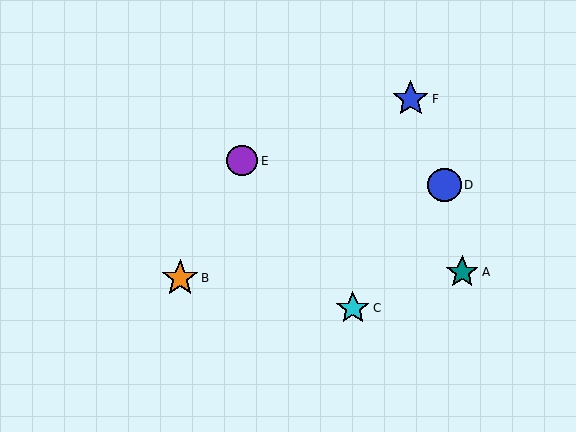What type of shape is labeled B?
Shape B is an orange star.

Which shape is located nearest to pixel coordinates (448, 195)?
The blue circle (labeled D) at (445, 185) is nearest to that location.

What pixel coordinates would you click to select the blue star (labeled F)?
Click at (411, 99) to select the blue star F.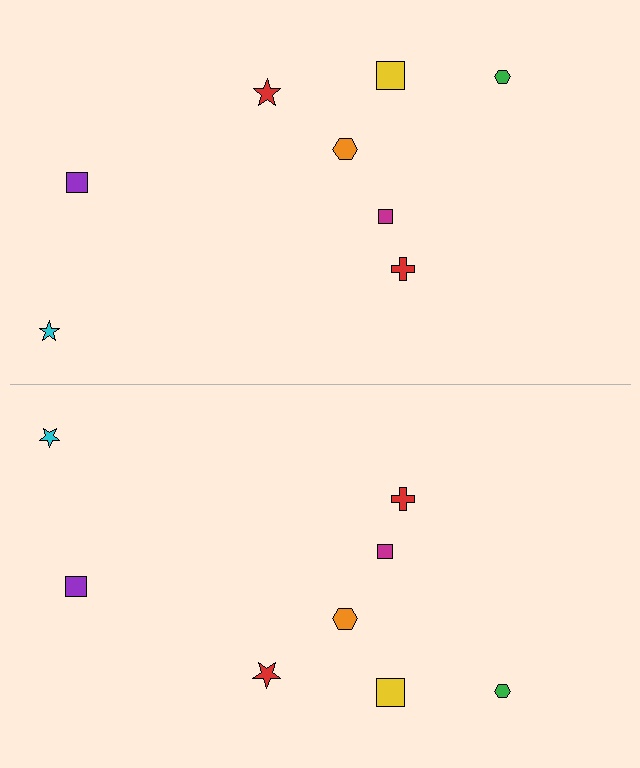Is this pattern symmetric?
Yes, this pattern has bilateral (reflection) symmetry.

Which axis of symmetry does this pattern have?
The pattern has a horizontal axis of symmetry running through the center of the image.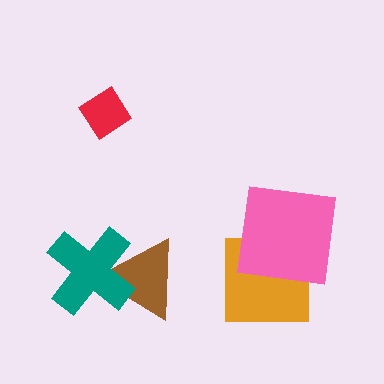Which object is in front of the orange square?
The pink square is in front of the orange square.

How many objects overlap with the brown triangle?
1 object overlaps with the brown triangle.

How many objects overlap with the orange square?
1 object overlaps with the orange square.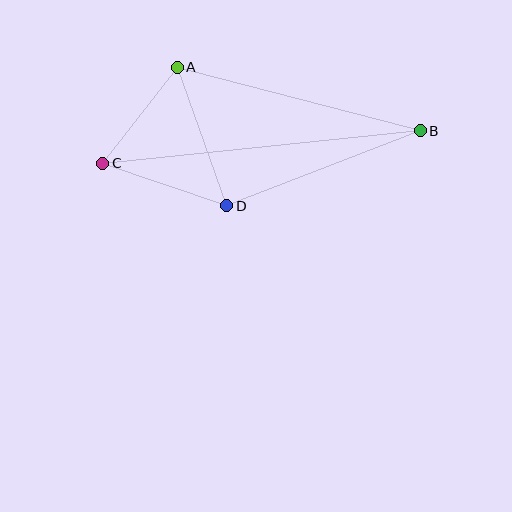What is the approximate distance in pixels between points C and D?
The distance between C and D is approximately 131 pixels.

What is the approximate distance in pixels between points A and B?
The distance between A and B is approximately 251 pixels.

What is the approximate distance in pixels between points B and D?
The distance between B and D is approximately 207 pixels.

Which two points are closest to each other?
Points A and C are closest to each other.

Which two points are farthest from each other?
Points B and C are farthest from each other.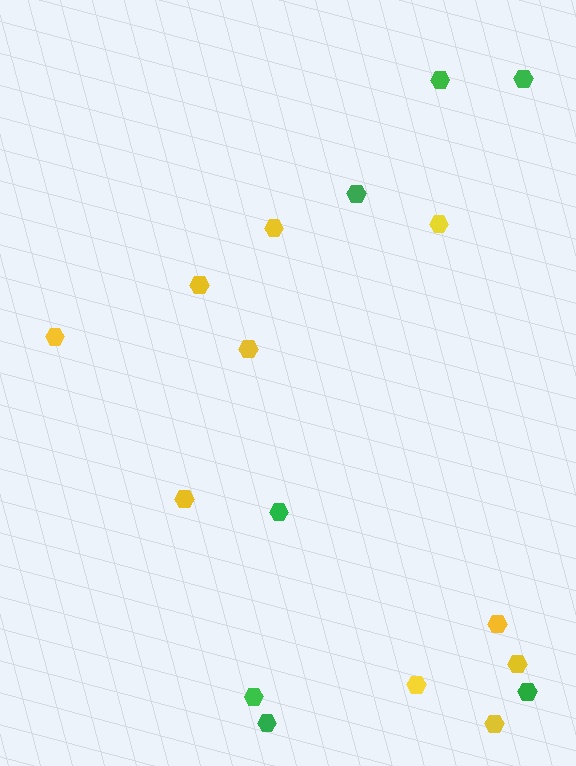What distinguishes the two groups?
There are 2 groups: one group of yellow hexagons (10) and one group of green hexagons (7).